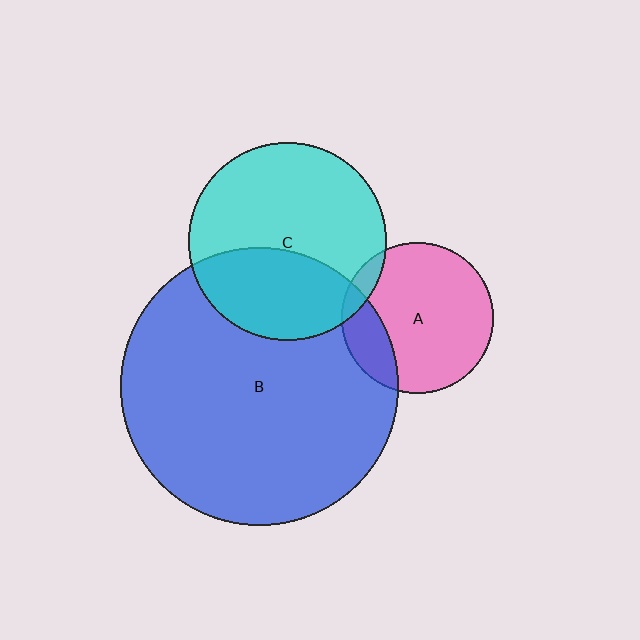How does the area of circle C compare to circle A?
Approximately 1.7 times.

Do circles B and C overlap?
Yes.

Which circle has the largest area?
Circle B (blue).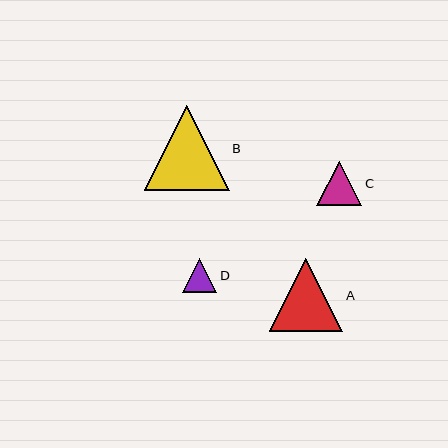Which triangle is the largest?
Triangle B is the largest with a size of approximately 85 pixels.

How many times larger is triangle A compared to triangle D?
Triangle A is approximately 2.2 times the size of triangle D.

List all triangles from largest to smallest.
From largest to smallest: B, A, C, D.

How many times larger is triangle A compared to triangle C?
Triangle A is approximately 1.6 times the size of triangle C.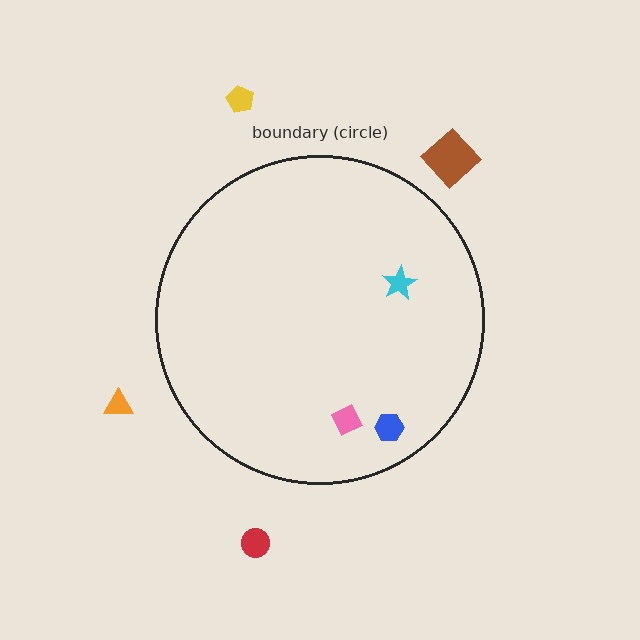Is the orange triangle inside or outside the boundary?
Outside.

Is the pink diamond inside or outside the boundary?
Inside.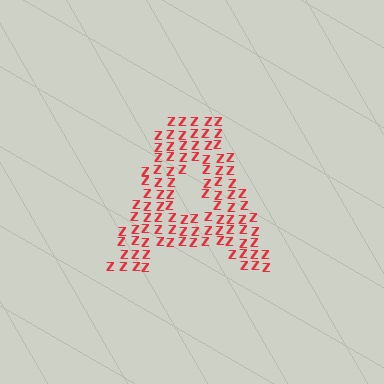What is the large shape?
The large shape is the letter A.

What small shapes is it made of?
It is made of small letter Z's.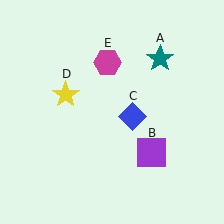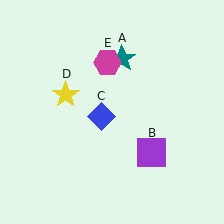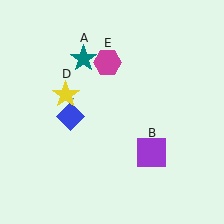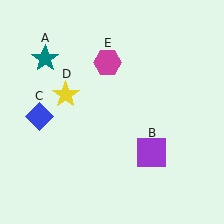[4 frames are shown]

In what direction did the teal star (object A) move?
The teal star (object A) moved left.